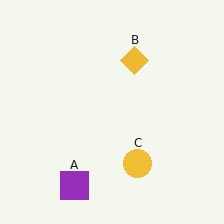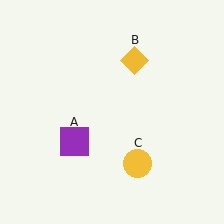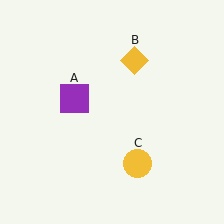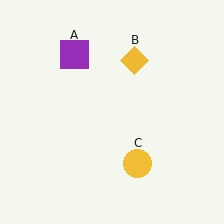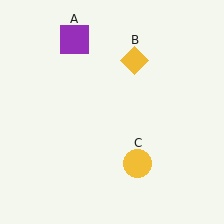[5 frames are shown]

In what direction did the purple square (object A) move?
The purple square (object A) moved up.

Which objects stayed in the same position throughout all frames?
Yellow diamond (object B) and yellow circle (object C) remained stationary.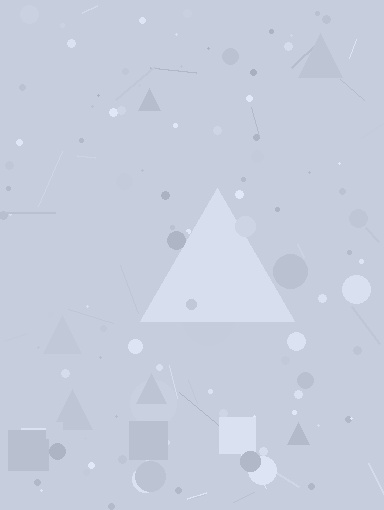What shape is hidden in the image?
A triangle is hidden in the image.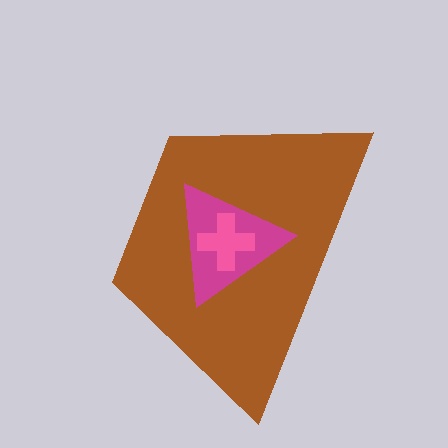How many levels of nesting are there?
3.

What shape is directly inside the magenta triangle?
The pink cross.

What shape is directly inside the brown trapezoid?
The magenta triangle.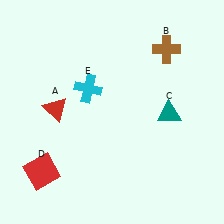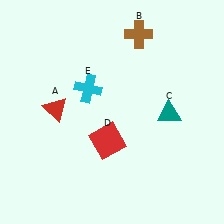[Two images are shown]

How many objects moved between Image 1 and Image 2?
2 objects moved between the two images.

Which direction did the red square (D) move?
The red square (D) moved right.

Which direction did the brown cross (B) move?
The brown cross (B) moved left.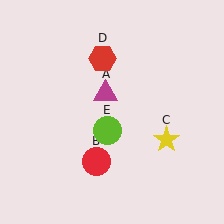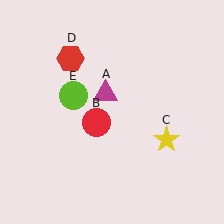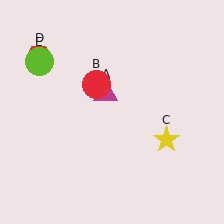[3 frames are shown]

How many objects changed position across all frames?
3 objects changed position: red circle (object B), red hexagon (object D), lime circle (object E).